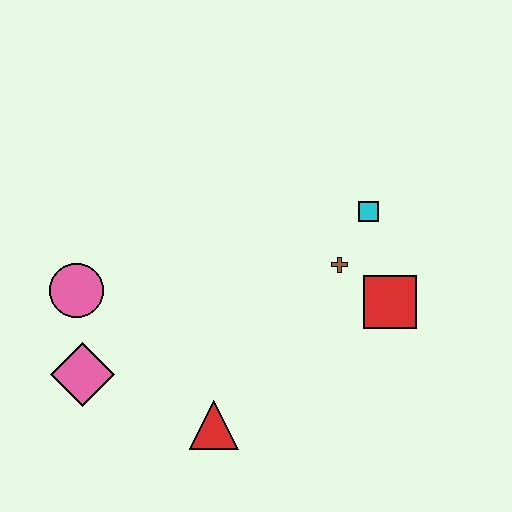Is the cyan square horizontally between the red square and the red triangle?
Yes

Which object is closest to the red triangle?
The pink diamond is closest to the red triangle.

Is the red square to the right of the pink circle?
Yes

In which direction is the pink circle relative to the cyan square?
The pink circle is to the left of the cyan square.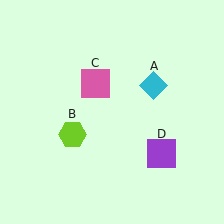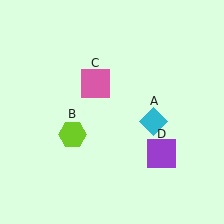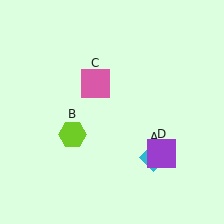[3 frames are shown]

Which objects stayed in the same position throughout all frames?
Lime hexagon (object B) and pink square (object C) and purple square (object D) remained stationary.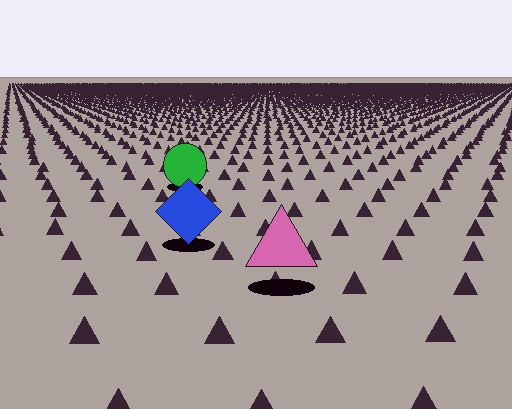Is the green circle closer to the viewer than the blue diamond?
No. The blue diamond is closer — you can tell from the texture gradient: the ground texture is coarser near it.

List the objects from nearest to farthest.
From nearest to farthest: the pink triangle, the blue diamond, the green circle.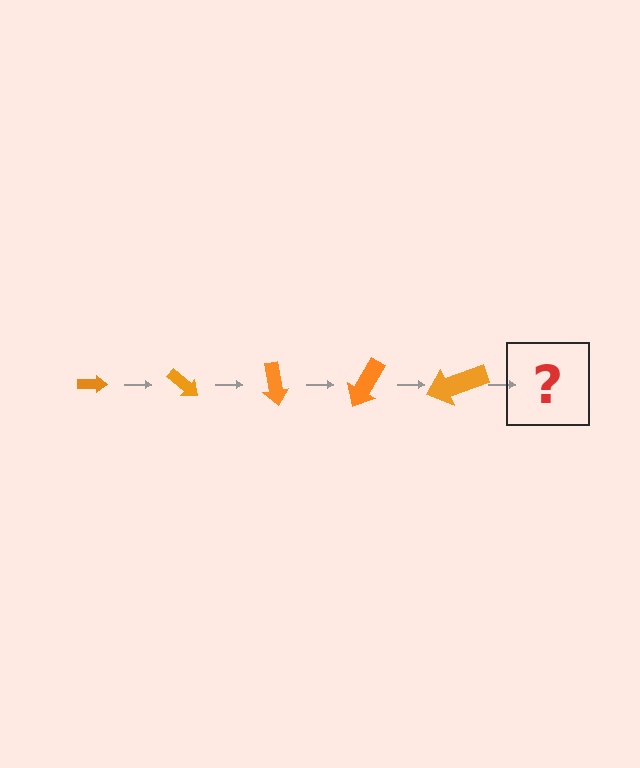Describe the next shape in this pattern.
It should be an arrow, larger than the previous one and rotated 200 degrees from the start.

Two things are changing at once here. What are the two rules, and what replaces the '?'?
The two rules are that the arrow grows larger each step and it rotates 40 degrees each step. The '?' should be an arrow, larger than the previous one and rotated 200 degrees from the start.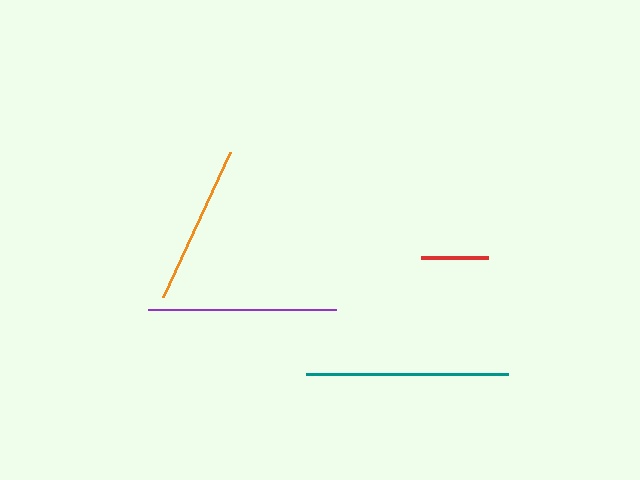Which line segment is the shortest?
The red line is the shortest at approximately 67 pixels.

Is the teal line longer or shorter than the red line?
The teal line is longer than the red line.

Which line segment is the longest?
The teal line is the longest at approximately 203 pixels.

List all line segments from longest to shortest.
From longest to shortest: teal, purple, orange, red.